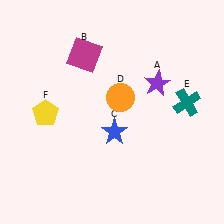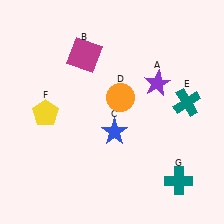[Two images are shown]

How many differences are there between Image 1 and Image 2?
There is 1 difference between the two images.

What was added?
A teal cross (G) was added in Image 2.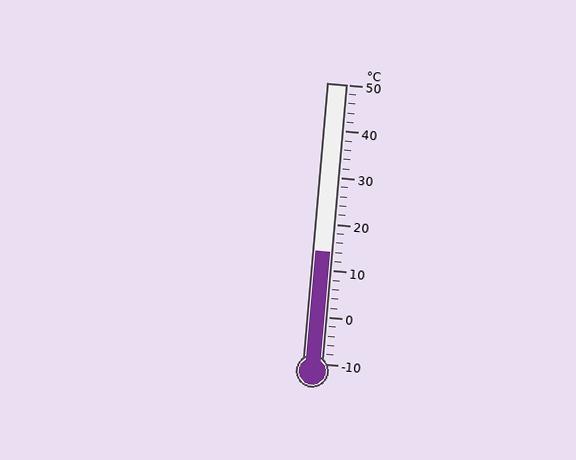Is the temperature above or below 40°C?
The temperature is below 40°C.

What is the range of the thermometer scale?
The thermometer scale ranges from -10°C to 50°C.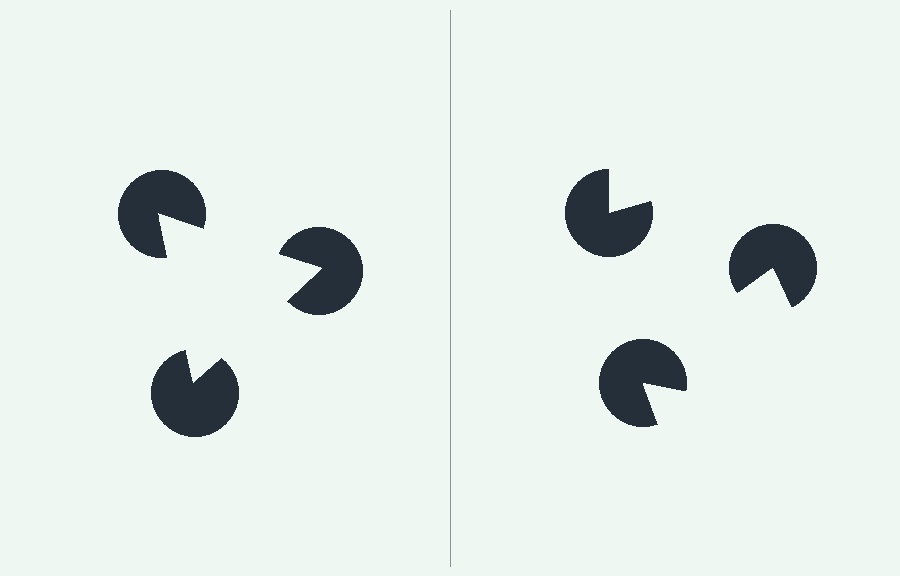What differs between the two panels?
The pac-man discs are positioned identically on both sides; only the wedge orientations differ. On the left they align to a triangle; on the right they are misaligned.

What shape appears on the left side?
An illusory triangle.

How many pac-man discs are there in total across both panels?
6 — 3 on each side.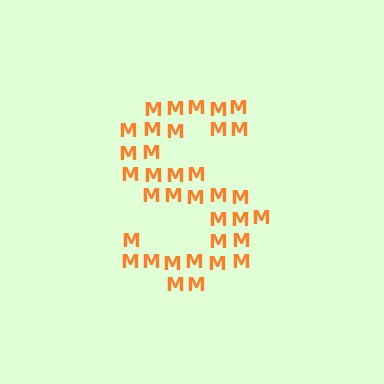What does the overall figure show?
The overall figure shows the letter S.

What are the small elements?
The small elements are letter M's.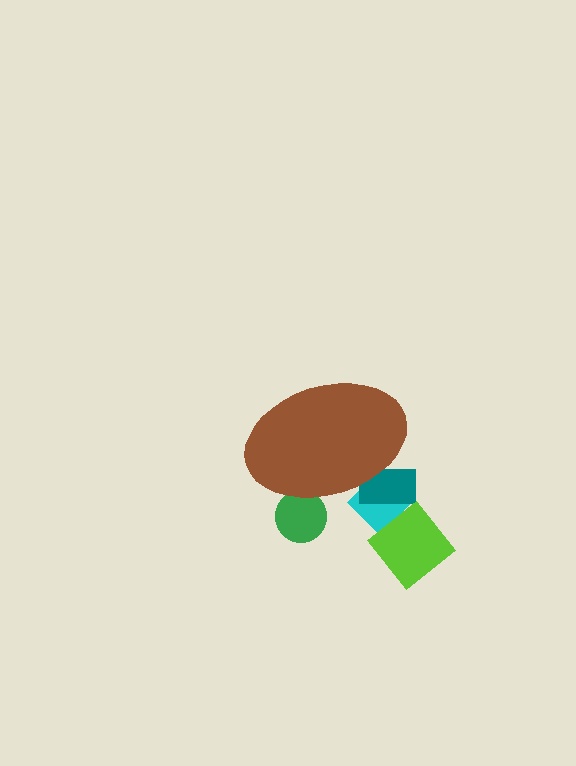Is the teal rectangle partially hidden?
Yes, the teal rectangle is partially hidden behind the brown ellipse.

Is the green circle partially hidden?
Yes, the green circle is partially hidden behind the brown ellipse.